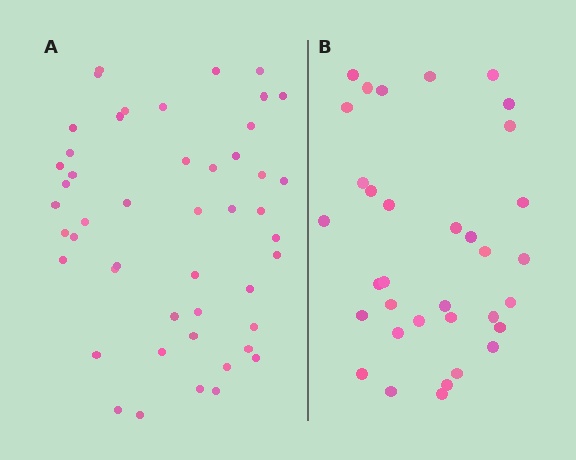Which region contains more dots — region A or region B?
Region A (the left region) has more dots.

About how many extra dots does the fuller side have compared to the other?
Region A has approximately 15 more dots than region B.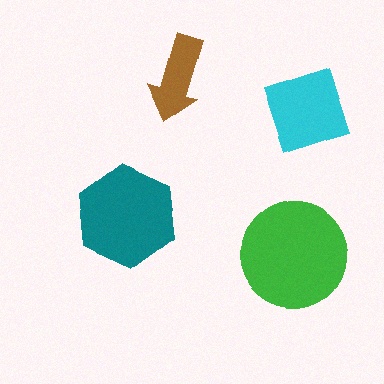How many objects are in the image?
There are 4 objects in the image.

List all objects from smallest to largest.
The brown arrow, the cyan square, the teal hexagon, the green circle.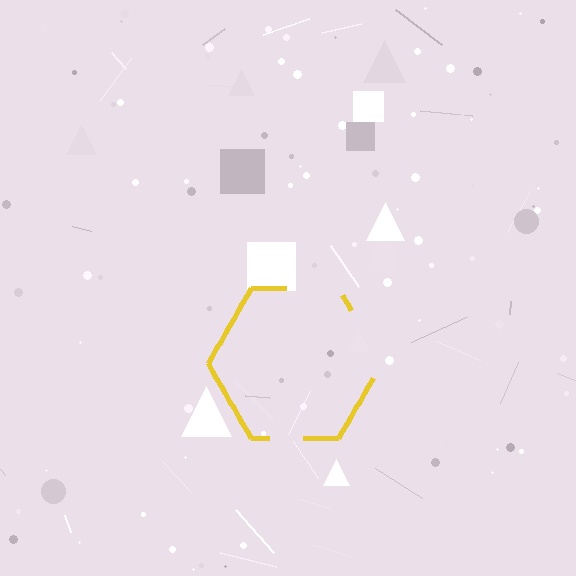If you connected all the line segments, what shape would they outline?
They would outline a hexagon.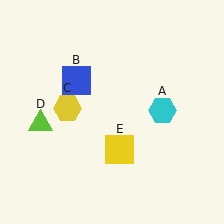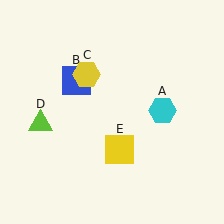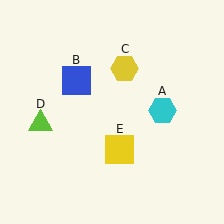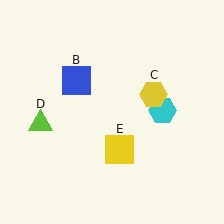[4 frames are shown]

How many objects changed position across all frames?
1 object changed position: yellow hexagon (object C).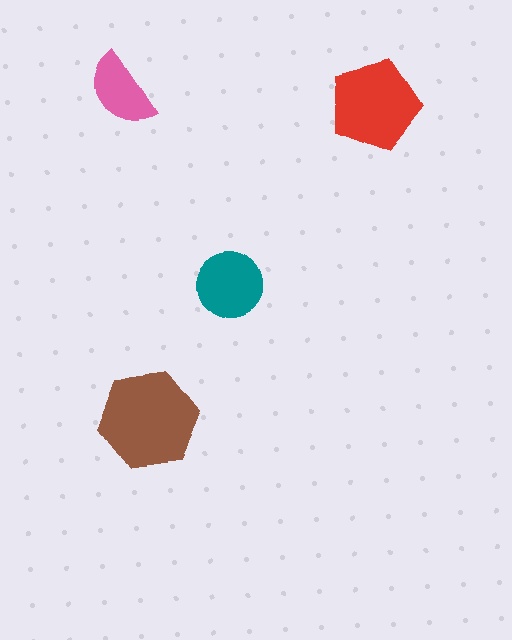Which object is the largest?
The brown hexagon.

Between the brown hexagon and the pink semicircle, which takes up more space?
The brown hexagon.